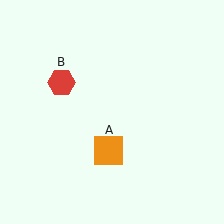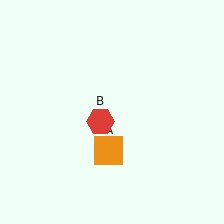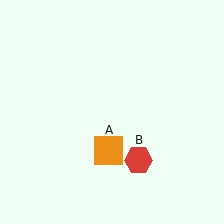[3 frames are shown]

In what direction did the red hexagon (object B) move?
The red hexagon (object B) moved down and to the right.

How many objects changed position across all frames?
1 object changed position: red hexagon (object B).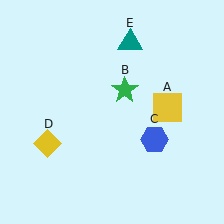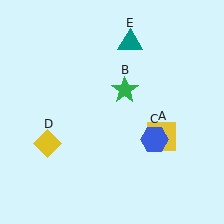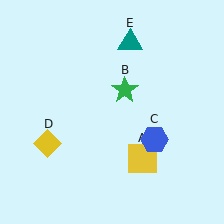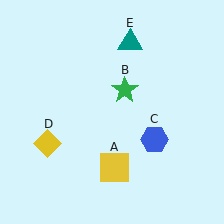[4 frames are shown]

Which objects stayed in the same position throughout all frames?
Green star (object B) and blue hexagon (object C) and yellow diamond (object D) and teal triangle (object E) remained stationary.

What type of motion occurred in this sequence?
The yellow square (object A) rotated clockwise around the center of the scene.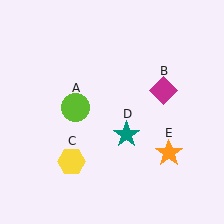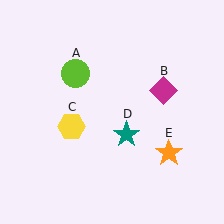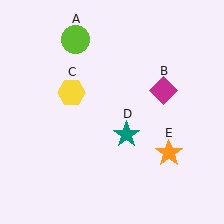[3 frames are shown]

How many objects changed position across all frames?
2 objects changed position: lime circle (object A), yellow hexagon (object C).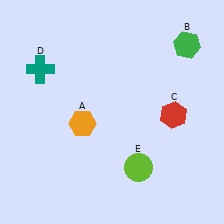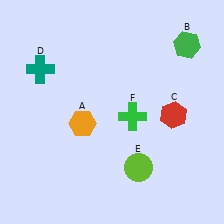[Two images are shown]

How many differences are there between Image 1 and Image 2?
There is 1 difference between the two images.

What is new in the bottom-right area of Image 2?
A green cross (F) was added in the bottom-right area of Image 2.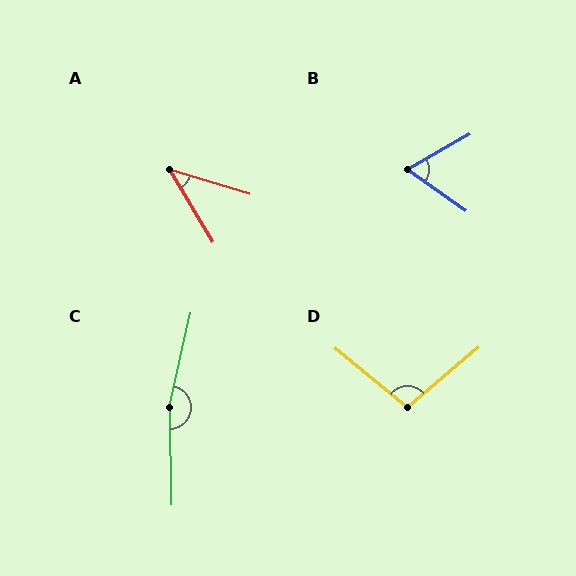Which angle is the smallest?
A, at approximately 42 degrees.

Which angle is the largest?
C, at approximately 166 degrees.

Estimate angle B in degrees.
Approximately 65 degrees.